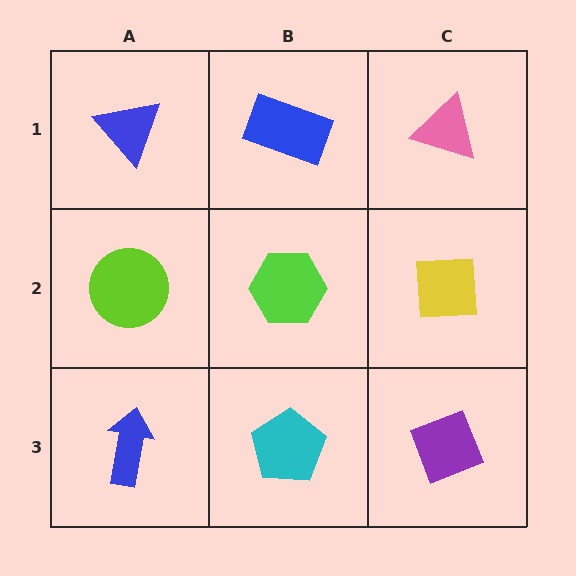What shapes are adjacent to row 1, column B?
A lime hexagon (row 2, column B), a blue triangle (row 1, column A), a pink triangle (row 1, column C).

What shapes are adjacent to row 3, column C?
A yellow square (row 2, column C), a cyan pentagon (row 3, column B).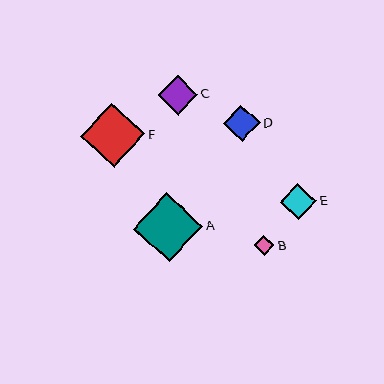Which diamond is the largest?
Diamond A is the largest with a size of approximately 69 pixels.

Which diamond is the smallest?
Diamond B is the smallest with a size of approximately 20 pixels.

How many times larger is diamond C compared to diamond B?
Diamond C is approximately 2.0 times the size of diamond B.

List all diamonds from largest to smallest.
From largest to smallest: A, F, C, D, E, B.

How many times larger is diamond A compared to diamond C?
Diamond A is approximately 1.7 times the size of diamond C.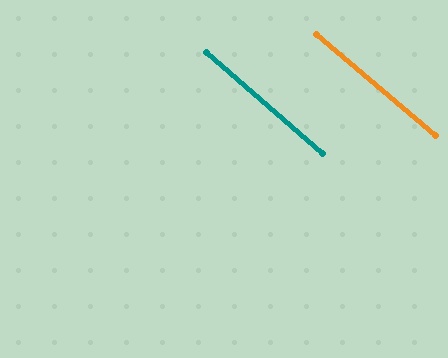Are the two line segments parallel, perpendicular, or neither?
Parallel — their directions differ by only 0.8°.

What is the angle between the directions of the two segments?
Approximately 1 degree.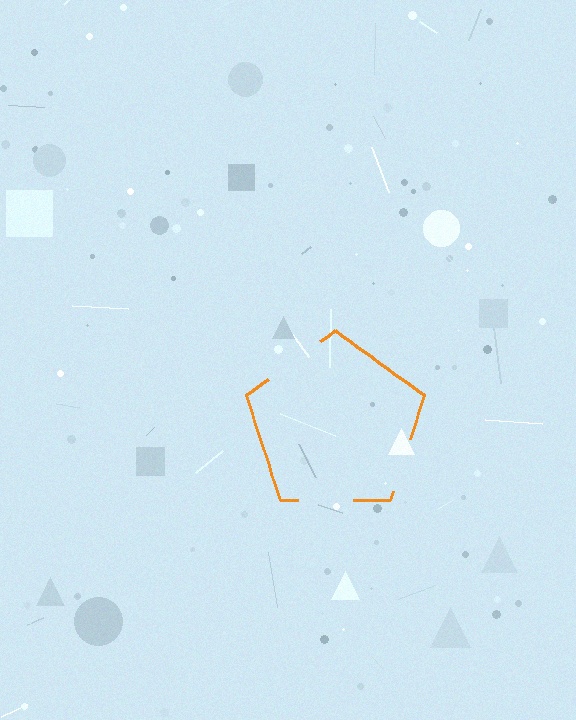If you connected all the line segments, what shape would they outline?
They would outline a pentagon.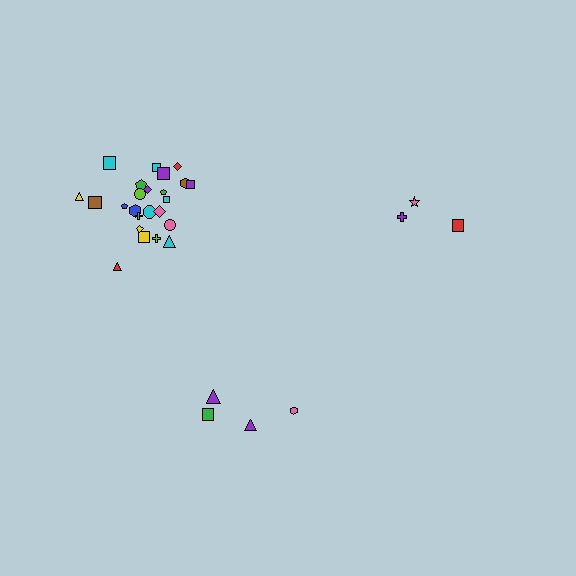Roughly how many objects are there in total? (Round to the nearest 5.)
Roughly 30 objects in total.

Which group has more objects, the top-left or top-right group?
The top-left group.